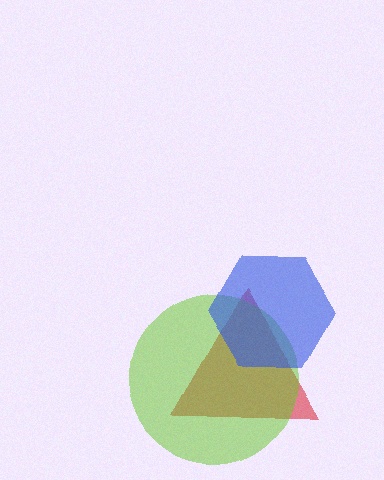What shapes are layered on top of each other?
The layered shapes are: a red triangle, a lime circle, a blue hexagon.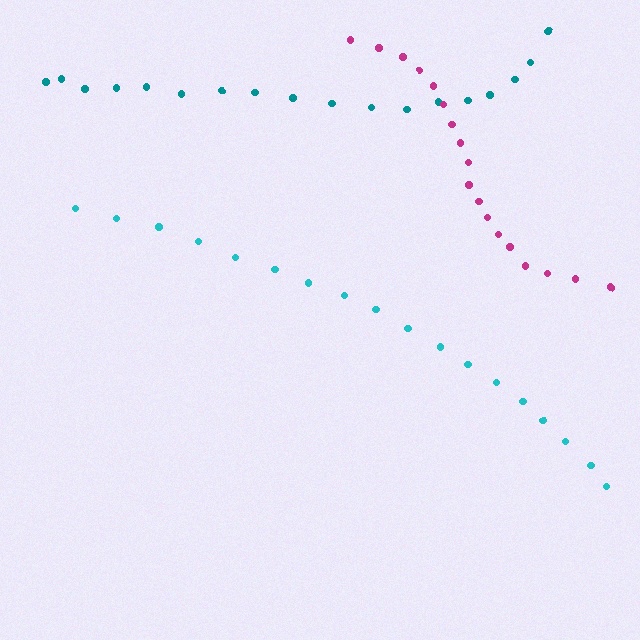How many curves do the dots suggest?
There are 3 distinct paths.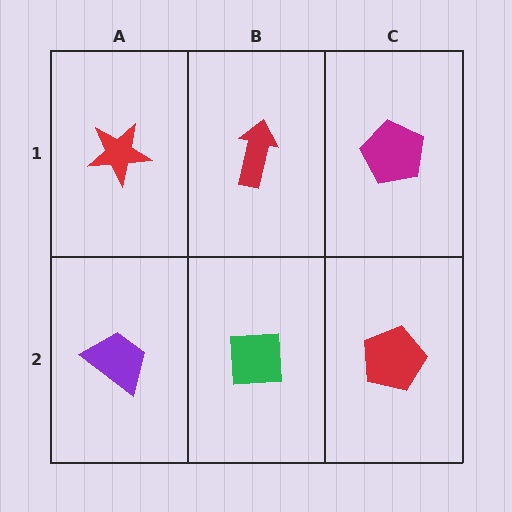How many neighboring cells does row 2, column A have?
2.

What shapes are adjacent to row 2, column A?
A red star (row 1, column A), a green square (row 2, column B).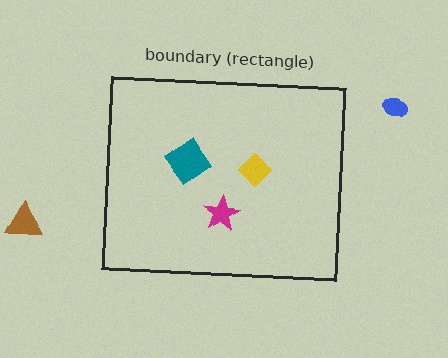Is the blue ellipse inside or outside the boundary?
Outside.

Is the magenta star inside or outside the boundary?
Inside.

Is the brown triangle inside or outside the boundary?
Outside.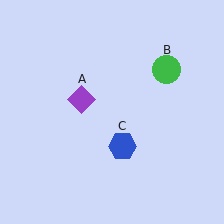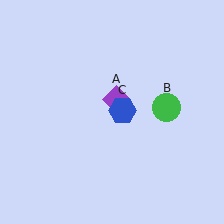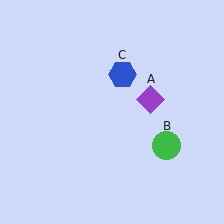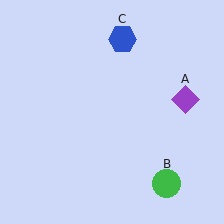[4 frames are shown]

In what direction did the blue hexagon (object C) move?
The blue hexagon (object C) moved up.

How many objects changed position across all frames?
3 objects changed position: purple diamond (object A), green circle (object B), blue hexagon (object C).